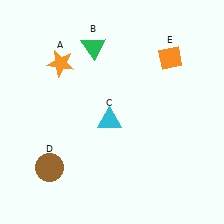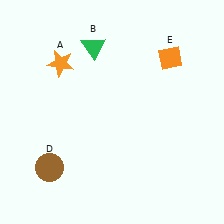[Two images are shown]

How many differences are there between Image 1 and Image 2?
There is 1 difference between the two images.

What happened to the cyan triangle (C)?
The cyan triangle (C) was removed in Image 2. It was in the bottom-left area of Image 1.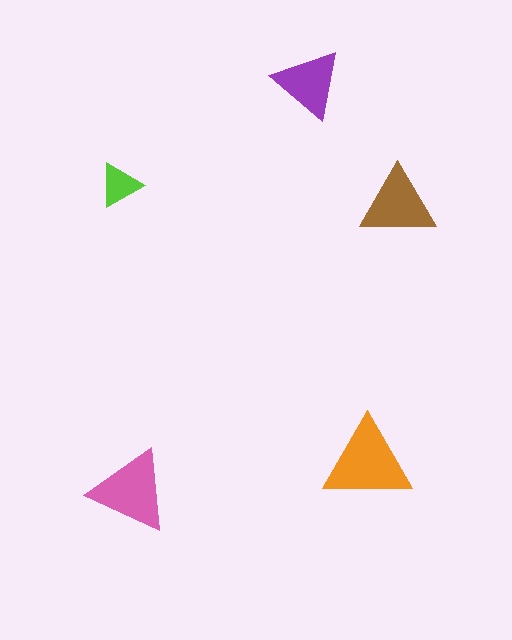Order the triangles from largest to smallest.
the orange one, the pink one, the brown one, the purple one, the lime one.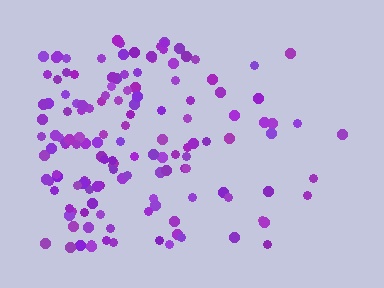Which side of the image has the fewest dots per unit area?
The right.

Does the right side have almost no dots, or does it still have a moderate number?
Still a moderate number, just noticeably fewer than the left.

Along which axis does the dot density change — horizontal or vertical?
Horizontal.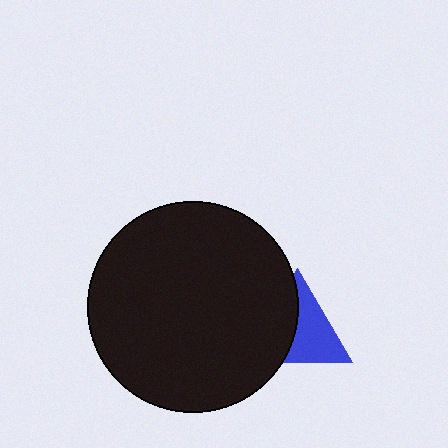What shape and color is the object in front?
The object in front is a black circle.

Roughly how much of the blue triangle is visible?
About half of it is visible (roughly 54%).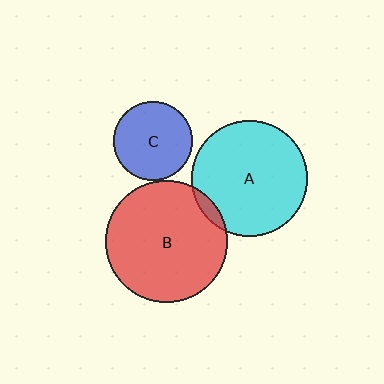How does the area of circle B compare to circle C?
Approximately 2.4 times.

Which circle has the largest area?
Circle B (red).